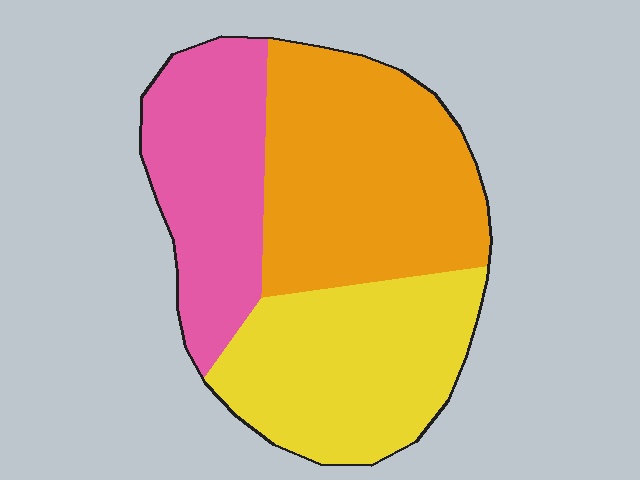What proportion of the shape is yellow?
Yellow takes up between a quarter and a half of the shape.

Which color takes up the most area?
Orange, at roughly 40%.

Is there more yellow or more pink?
Yellow.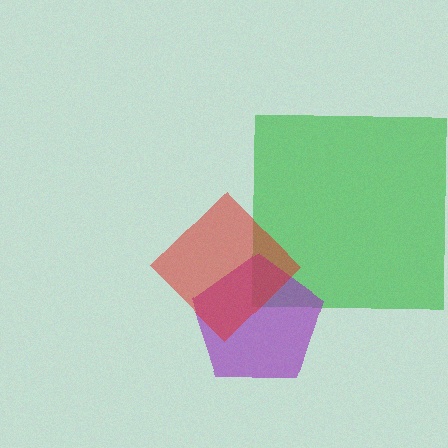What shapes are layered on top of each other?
The layered shapes are: a green square, a purple pentagon, a red diamond.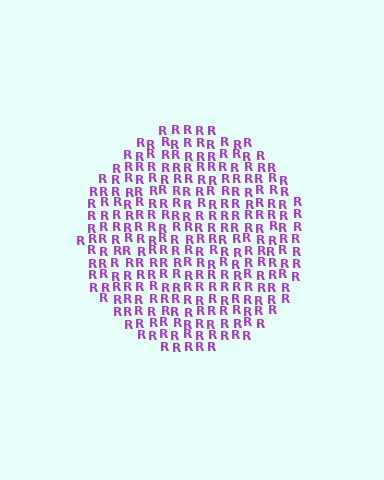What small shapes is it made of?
It is made of small letter R's.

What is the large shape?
The large shape is a circle.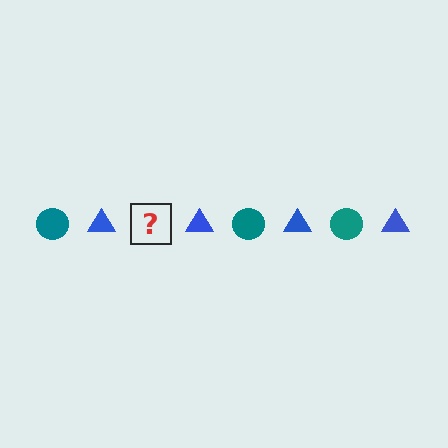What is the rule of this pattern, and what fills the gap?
The rule is that the pattern alternates between teal circle and blue triangle. The gap should be filled with a teal circle.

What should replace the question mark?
The question mark should be replaced with a teal circle.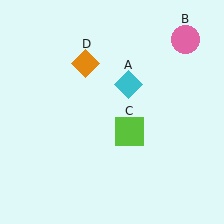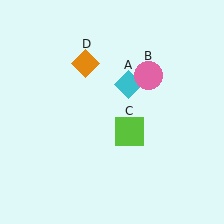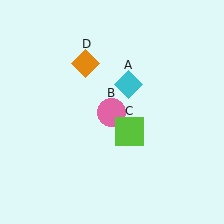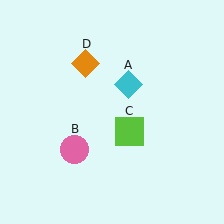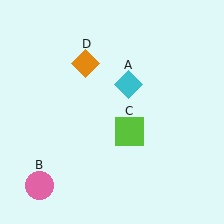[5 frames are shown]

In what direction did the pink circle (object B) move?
The pink circle (object B) moved down and to the left.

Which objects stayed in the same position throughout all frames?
Cyan diamond (object A) and lime square (object C) and orange diamond (object D) remained stationary.